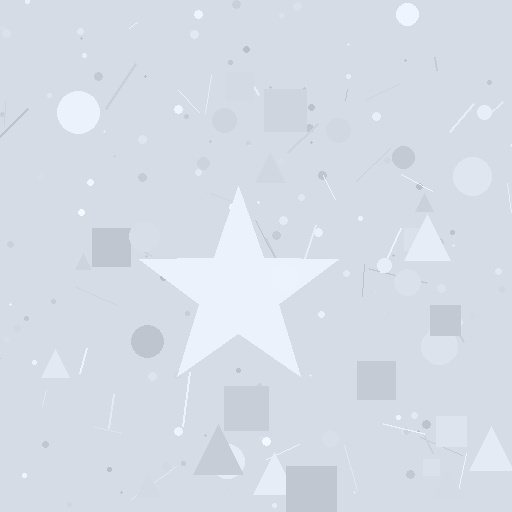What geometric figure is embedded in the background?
A star is embedded in the background.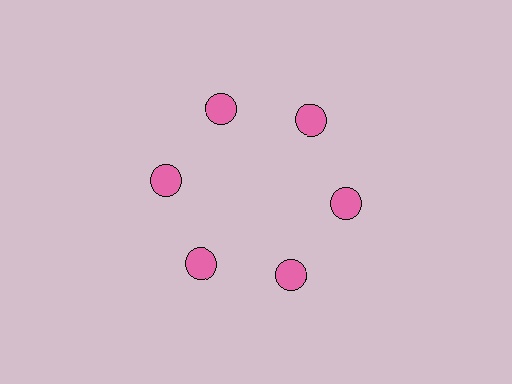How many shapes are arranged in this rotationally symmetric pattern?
There are 6 shapes, arranged in 6 groups of 1.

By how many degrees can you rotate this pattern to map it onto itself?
The pattern maps onto itself every 60 degrees of rotation.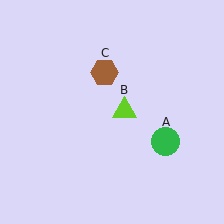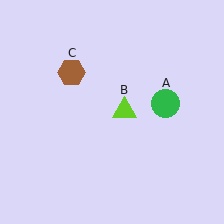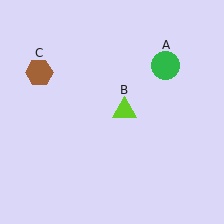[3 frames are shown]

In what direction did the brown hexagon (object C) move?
The brown hexagon (object C) moved left.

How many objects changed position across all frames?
2 objects changed position: green circle (object A), brown hexagon (object C).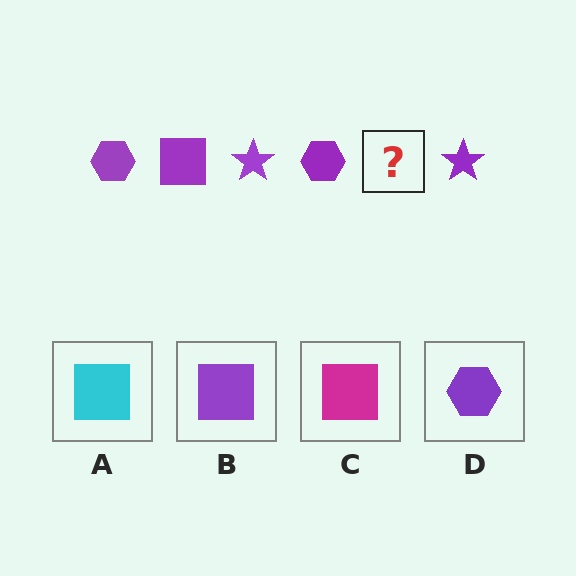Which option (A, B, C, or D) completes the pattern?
B.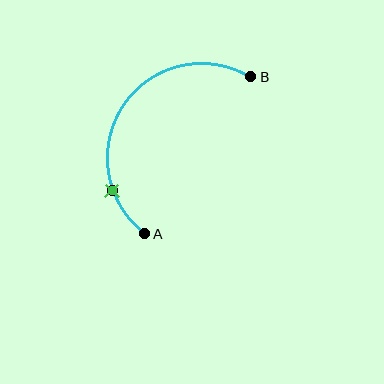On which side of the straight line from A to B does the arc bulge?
The arc bulges above and to the left of the straight line connecting A and B.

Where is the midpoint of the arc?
The arc midpoint is the point on the curve farthest from the straight line joining A and B. It sits above and to the left of that line.